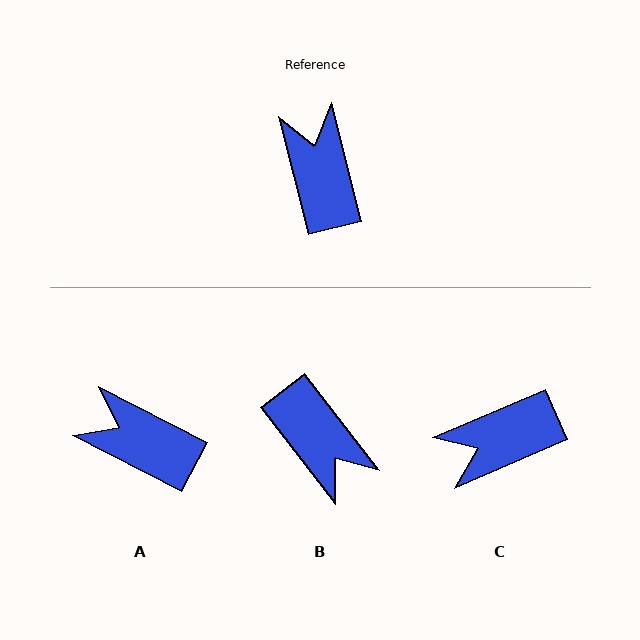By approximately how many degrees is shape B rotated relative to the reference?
Approximately 156 degrees clockwise.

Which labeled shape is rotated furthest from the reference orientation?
B, about 156 degrees away.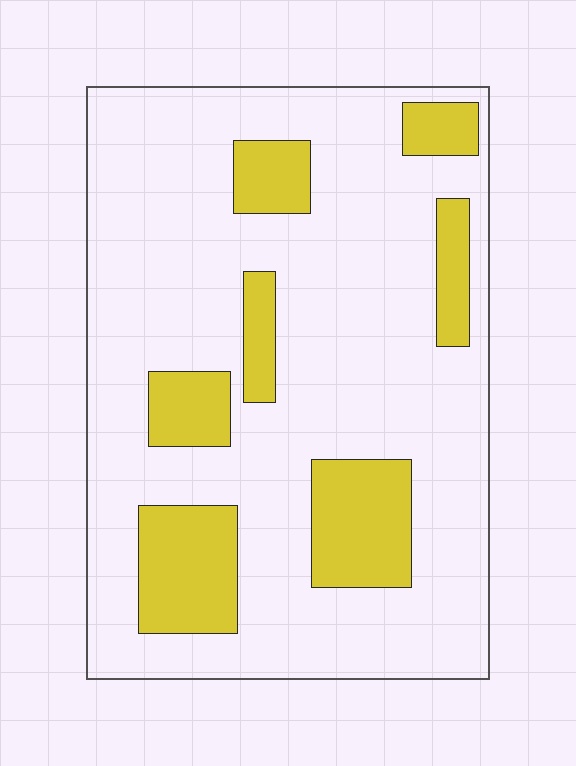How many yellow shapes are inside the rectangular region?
7.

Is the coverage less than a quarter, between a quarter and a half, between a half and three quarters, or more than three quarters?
Less than a quarter.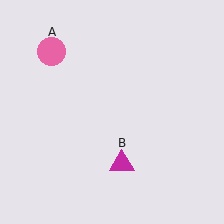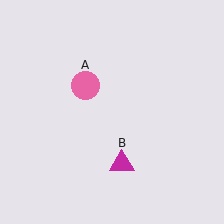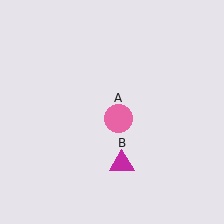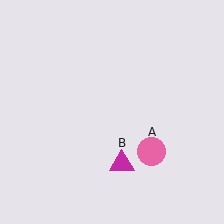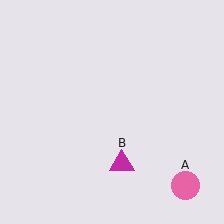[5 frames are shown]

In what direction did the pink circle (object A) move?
The pink circle (object A) moved down and to the right.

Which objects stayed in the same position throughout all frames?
Magenta triangle (object B) remained stationary.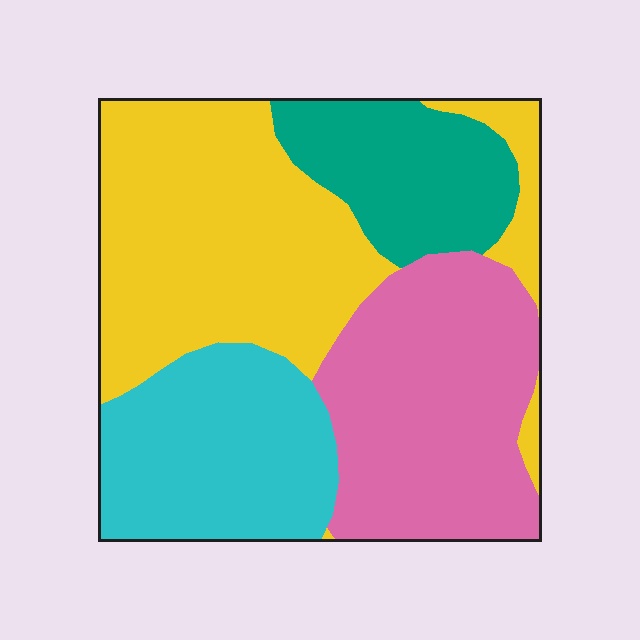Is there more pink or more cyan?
Pink.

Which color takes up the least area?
Teal, at roughly 15%.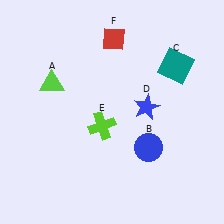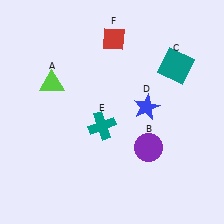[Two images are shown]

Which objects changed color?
B changed from blue to purple. E changed from lime to teal.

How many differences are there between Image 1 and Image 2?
There are 2 differences between the two images.